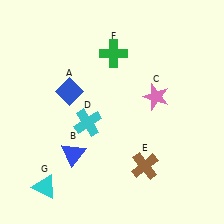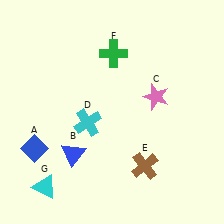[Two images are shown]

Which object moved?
The blue diamond (A) moved down.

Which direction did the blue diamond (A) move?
The blue diamond (A) moved down.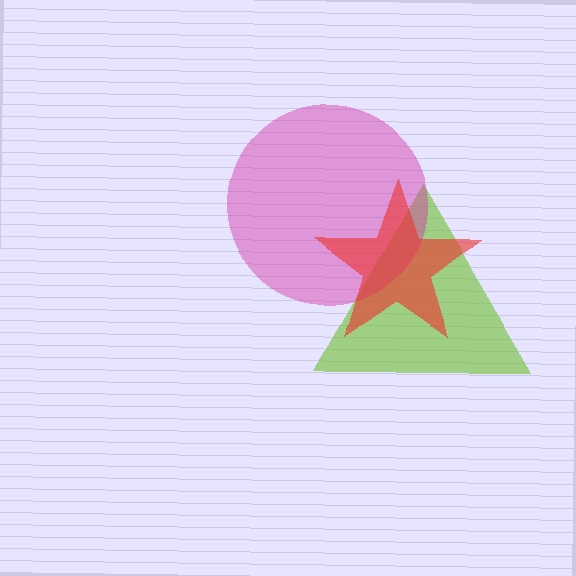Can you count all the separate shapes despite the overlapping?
Yes, there are 3 separate shapes.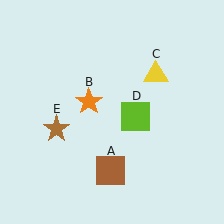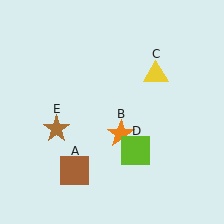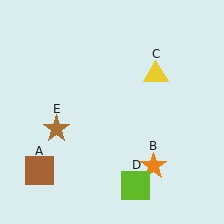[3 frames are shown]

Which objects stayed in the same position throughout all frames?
Yellow triangle (object C) and brown star (object E) remained stationary.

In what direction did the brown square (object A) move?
The brown square (object A) moved left.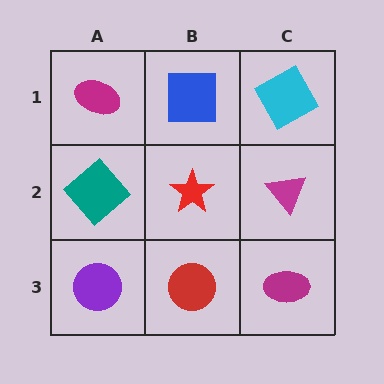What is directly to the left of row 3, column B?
A purple circle.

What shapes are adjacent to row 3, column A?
A teal diamond (row 2, column A), a red circle (row 3, column B).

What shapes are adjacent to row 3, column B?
A red star (row 2, column B), a purple circle (row 3, column A), a magenta ellipse (row 3, column C).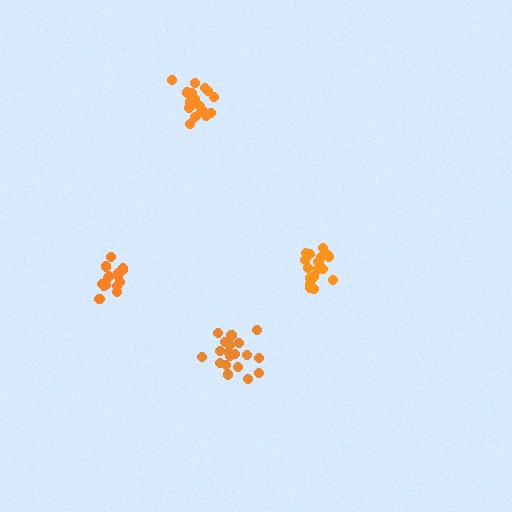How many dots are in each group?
Group 1: 15 dots, Group 2: 19 dots, Group 3: 19 dots, Group 4: 19 dots (72 total).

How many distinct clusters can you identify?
There are 4 distinct clusters.